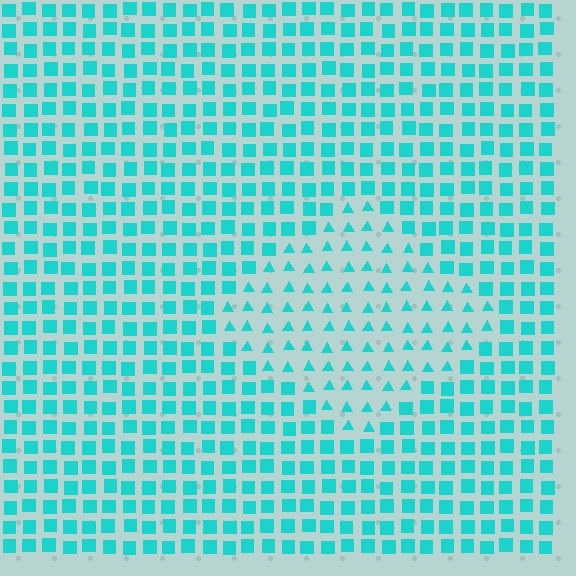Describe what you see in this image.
The image is filled with small cyan elements arranged in a uniform grid. A diamond-shaped region contains triangles, while the surrounding area contains squares. The boundary is defined purely by the change in element shape.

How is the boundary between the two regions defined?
The boundary is defined by a change in element shape: triangles inside vs. squares outside. All elements share the same color and spacing.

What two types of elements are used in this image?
The image uses triangles inside the diamond region and squares outside it.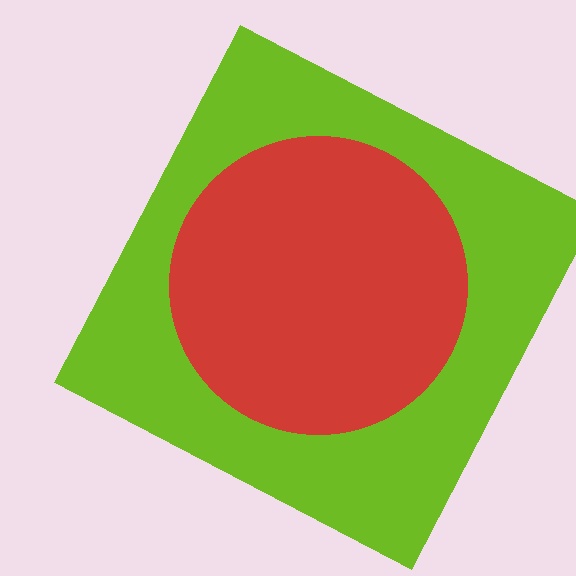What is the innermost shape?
The red circle.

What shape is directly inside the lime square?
The red circle.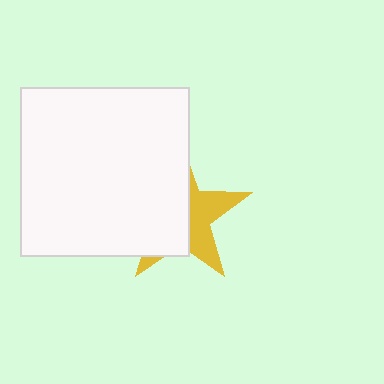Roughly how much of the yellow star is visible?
A small part of it is visible (roughly 40%).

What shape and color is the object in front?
The object in front is a white square.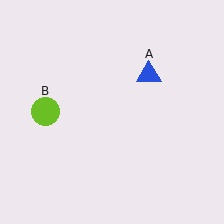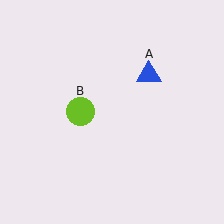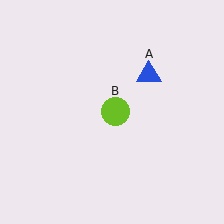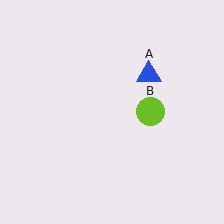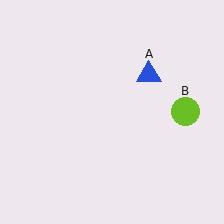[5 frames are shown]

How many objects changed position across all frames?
1 object changed position: lime circle (object B).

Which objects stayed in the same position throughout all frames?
Blue triangle (object A) remained stationary.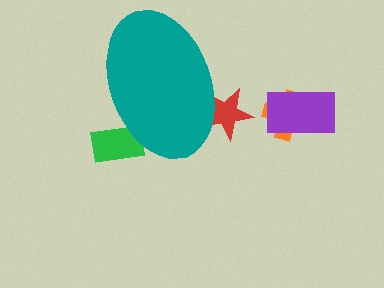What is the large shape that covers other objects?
A teal ellipse.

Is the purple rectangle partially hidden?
No, the purple rectangle is fully visible.